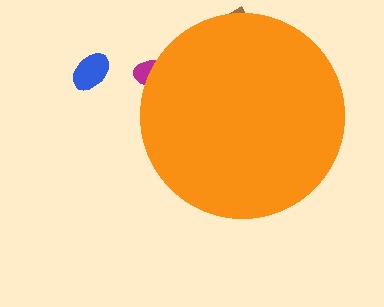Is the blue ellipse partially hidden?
No, the blue ellipse is fully visible.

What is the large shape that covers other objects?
An orange circle.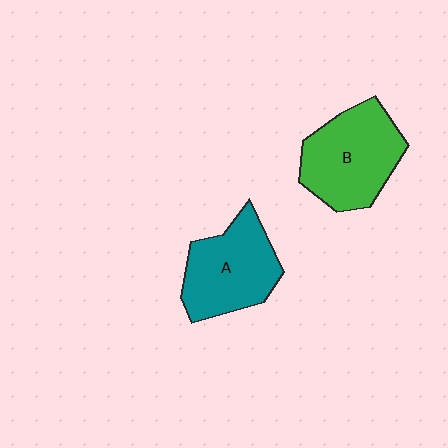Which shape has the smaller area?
Shape A (teal).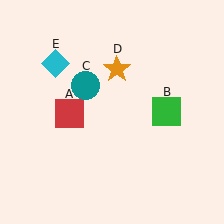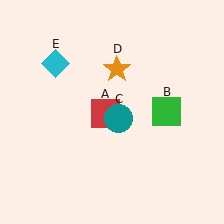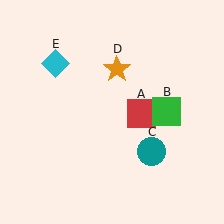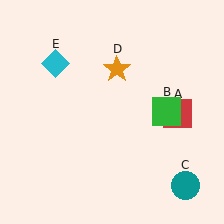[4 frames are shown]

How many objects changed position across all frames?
2 objects changed position: red square (object A), teal circle (object C).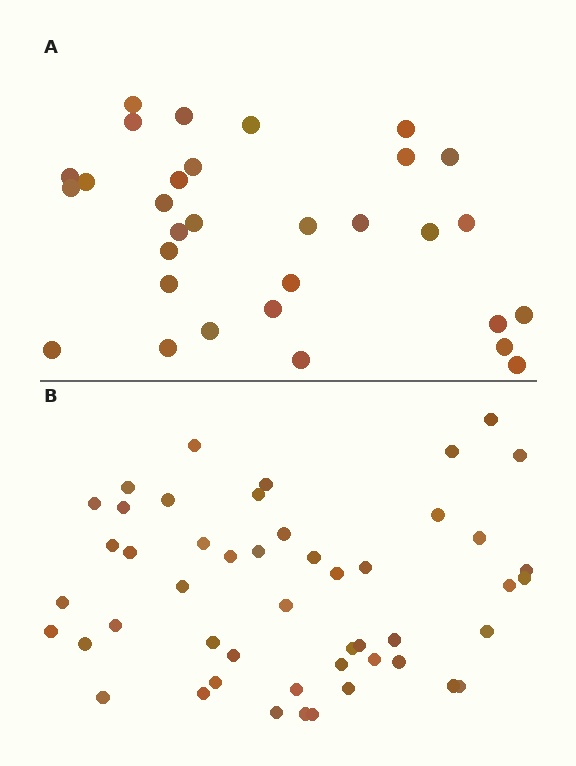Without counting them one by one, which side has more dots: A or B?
Region B (the bottom region) has more dots.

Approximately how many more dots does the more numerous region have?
Region B has approximately 20 more dots than region A.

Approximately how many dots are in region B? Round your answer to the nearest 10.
About 50 dots. (The exact count is 49, which rounds to 50.)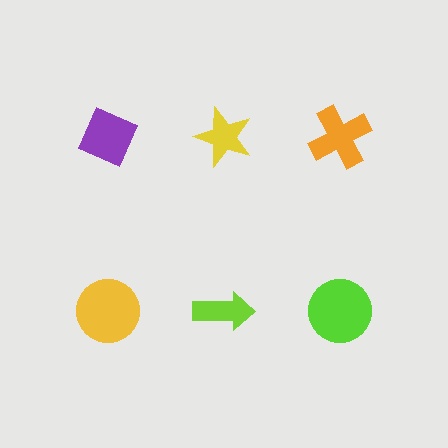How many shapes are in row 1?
3 shapes.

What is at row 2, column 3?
A lime circle.